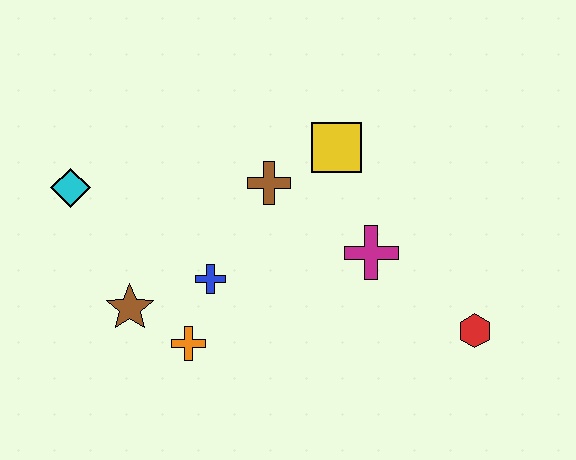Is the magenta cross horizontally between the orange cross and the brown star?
No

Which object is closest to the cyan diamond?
The brown star is closest to the cyan diamond.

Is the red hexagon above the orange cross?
Yes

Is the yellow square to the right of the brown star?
Yes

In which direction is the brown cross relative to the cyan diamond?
The brown cross is to the right of the cyan diamond.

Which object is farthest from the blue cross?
The red hexagon is farthest from the blue cross.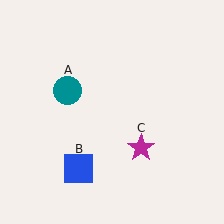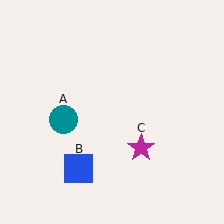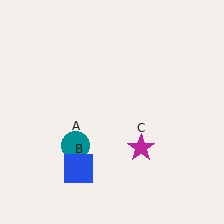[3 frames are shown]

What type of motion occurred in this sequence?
The teal circle (object A) rotated counterclockwise around the center of the scene.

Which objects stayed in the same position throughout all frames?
Blue square (object B) and magenta star (object C) remained stationary.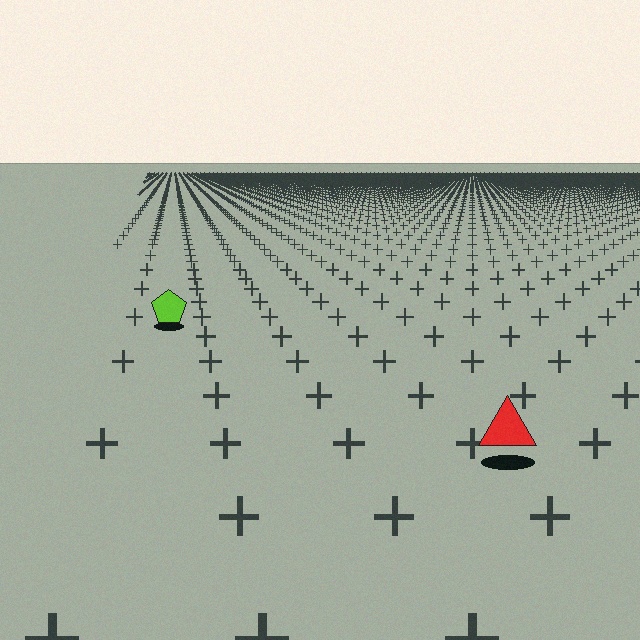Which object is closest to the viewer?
The red triangle is closest. The texture marks near it are larger and more spread out.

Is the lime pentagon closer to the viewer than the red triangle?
No. The red triangle is closer — you can tell from the texture gradient: the ground texture is coarser near it.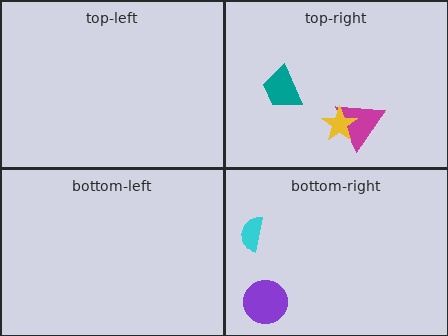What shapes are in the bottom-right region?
The purple circle, the cyan semicircle.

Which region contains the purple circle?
The bottom-right region.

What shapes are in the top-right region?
The teal trapezoid, the magenta triangle, the yellow star.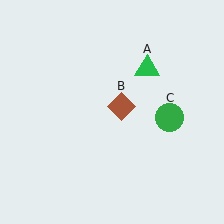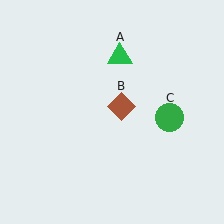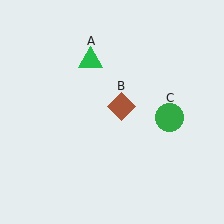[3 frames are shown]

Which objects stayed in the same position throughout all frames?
Brown diamond (object B) and green circle (object C) remained stationary.